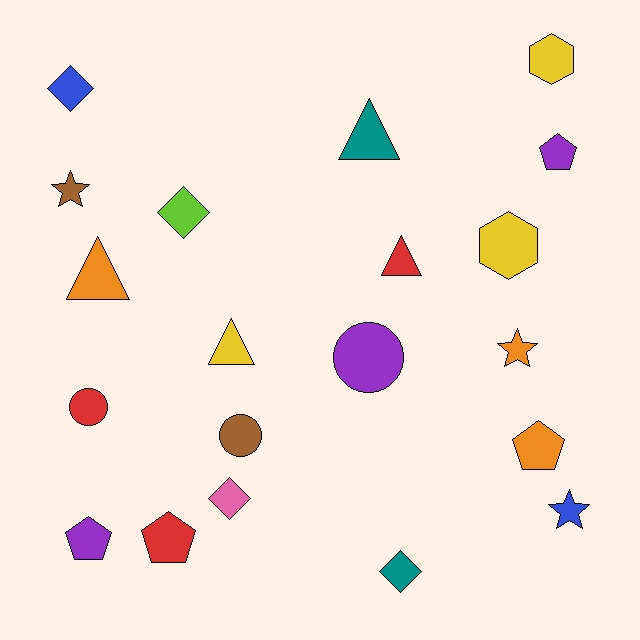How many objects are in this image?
There are 20 objects.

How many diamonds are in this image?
There are 4 diamonds.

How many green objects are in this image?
There are no green objects.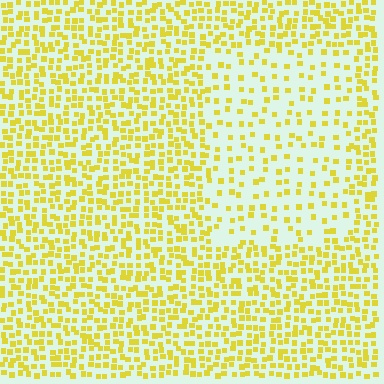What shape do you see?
I see a rectangle.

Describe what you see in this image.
The image contains small yellow elements arranged at two different densities. A rectangle-shaped region is visible where the elements are less densely packed than the surrounding area.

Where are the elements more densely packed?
The elements are more densely packed outside the rectangle boundary.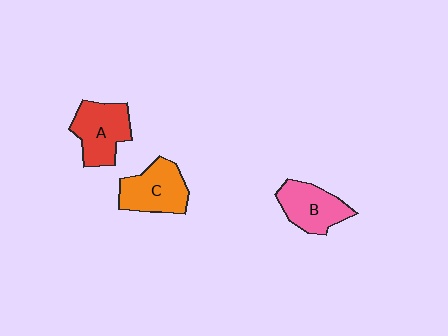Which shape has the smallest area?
Shape B (pink).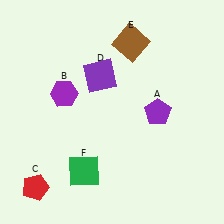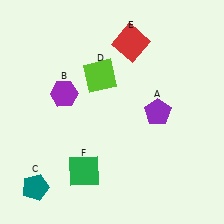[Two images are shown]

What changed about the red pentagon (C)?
In Image 1, C is red. In Image 2, it changed to teal.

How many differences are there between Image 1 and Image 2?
There are 3 differences between the two images.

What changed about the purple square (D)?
In Image 1, D is purple. In Image 2, it changed to lime.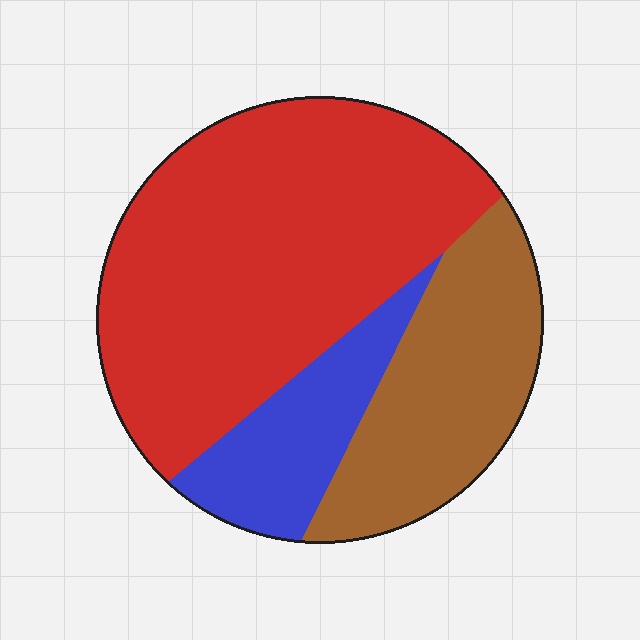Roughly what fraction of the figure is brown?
Brown covers about 25% of the figure.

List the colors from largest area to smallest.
From largest to smallest: red, brown, blue.